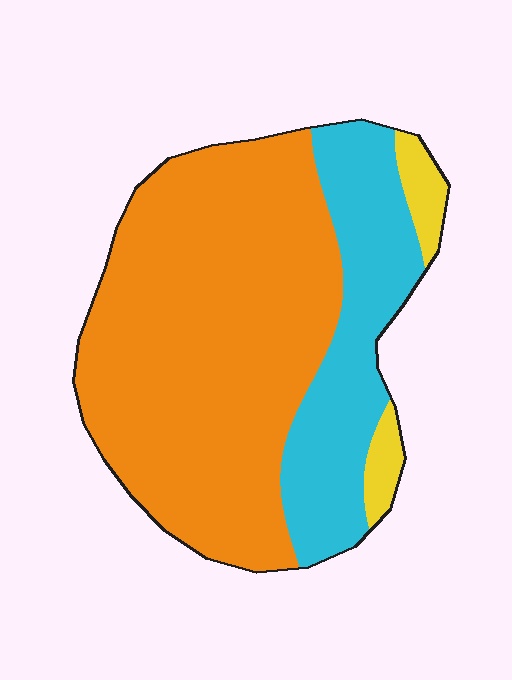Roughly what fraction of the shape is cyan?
Cyan covers roughly 25% of the shape.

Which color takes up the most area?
Orange, at roughly 65%.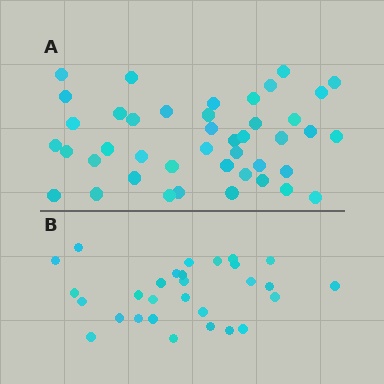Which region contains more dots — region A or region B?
Region A (the top region) has more dots.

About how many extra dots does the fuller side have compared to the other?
Region A has approximately 15 more dots than region B.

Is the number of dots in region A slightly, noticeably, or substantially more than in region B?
Region A has substantially more. The ratio is roughly 1.5 to 1.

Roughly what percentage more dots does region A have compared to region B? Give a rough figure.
About 50% more.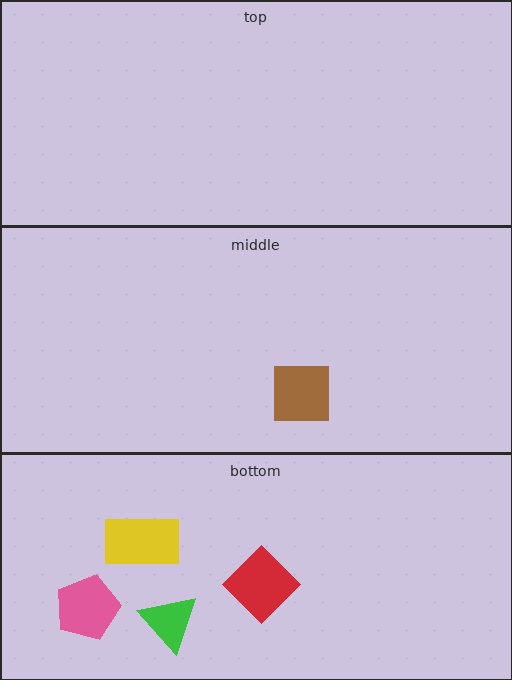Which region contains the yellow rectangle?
The bottom region.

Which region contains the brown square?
The middle region.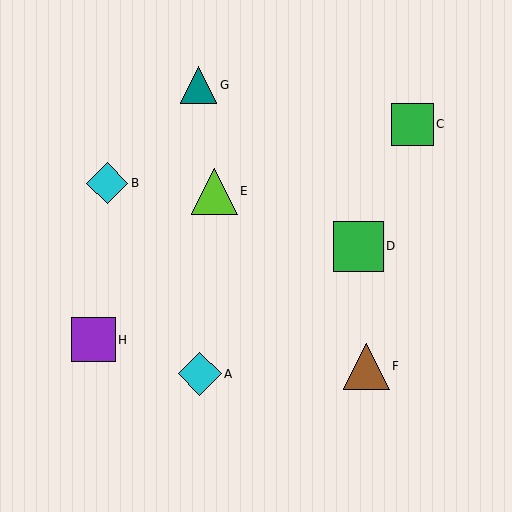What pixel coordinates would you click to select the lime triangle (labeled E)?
Click at (214, 192) to select the lime triangle E.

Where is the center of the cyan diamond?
The center of the cyan diamond is at (200, 374).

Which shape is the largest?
The green square (labeled D) is the largest.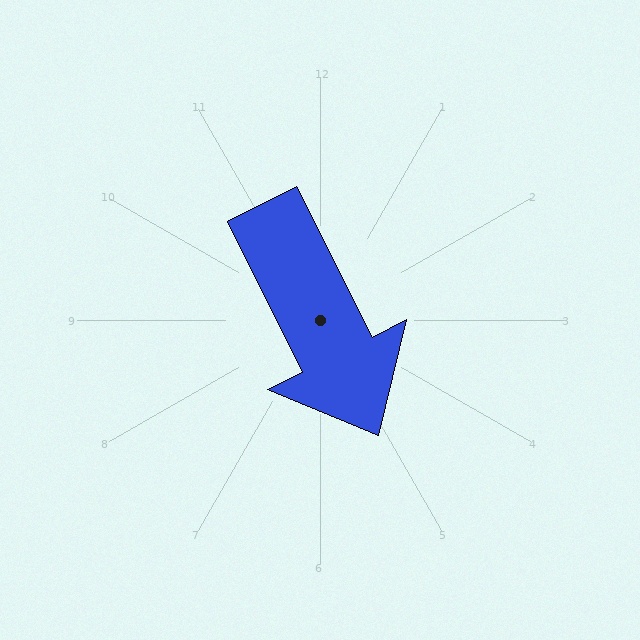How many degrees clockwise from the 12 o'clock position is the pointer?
Approximately 153 degrees.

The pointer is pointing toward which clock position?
Roughly 5 o'clock.